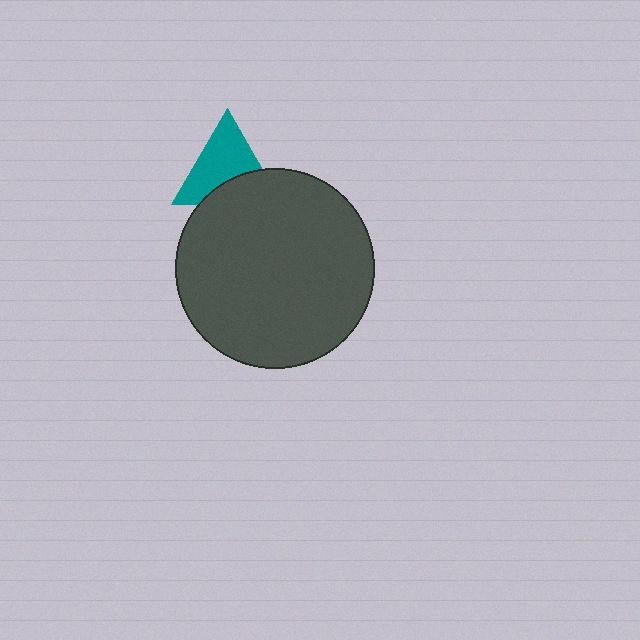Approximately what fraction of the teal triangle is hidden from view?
Roughly 35% of the teal triangle is hidden behind the dark gray circle.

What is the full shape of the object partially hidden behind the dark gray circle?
The partially hidden object is a teal triangle.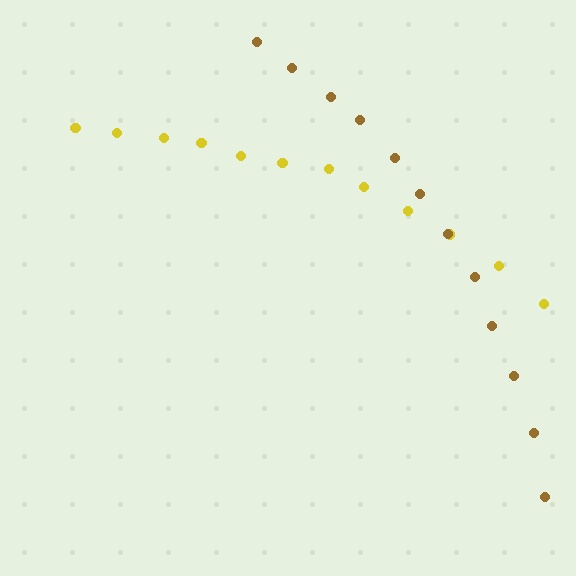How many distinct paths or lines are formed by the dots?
There are 2 distinct paths.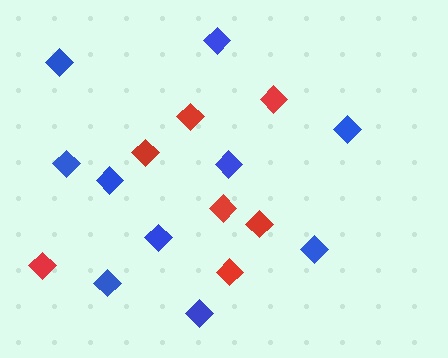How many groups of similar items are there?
There are 2 groups: one group of red diamonds (7) and one group of blue diamonds (10).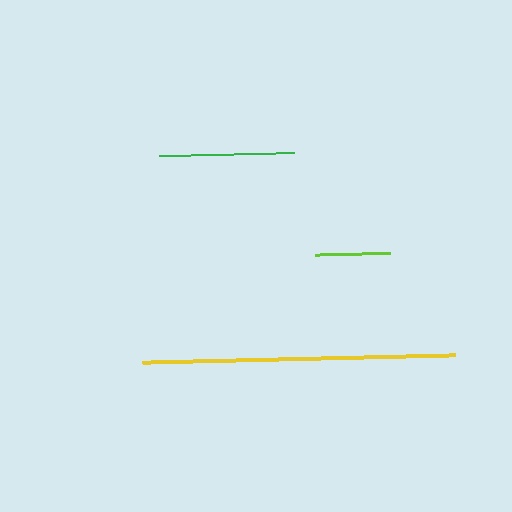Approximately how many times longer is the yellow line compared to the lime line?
The yellow line is approximately 4.2 times the length of the lime line.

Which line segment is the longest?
The yellow line is the longest at approximately 313 pixels.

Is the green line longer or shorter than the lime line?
The green line is longer than the lime line.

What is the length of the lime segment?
The lime segment is approximately 75 pixels long.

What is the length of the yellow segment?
The yellow segment is approximately 313 pixels long.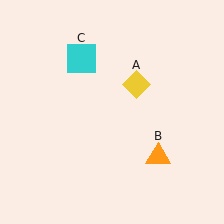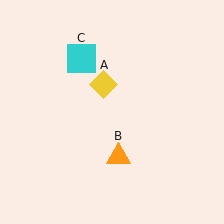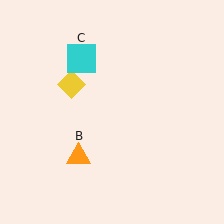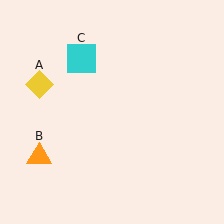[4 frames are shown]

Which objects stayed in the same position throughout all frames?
Cyan square (object C) remained stationary.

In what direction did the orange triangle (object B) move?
The orange triangle (object B) moved left.